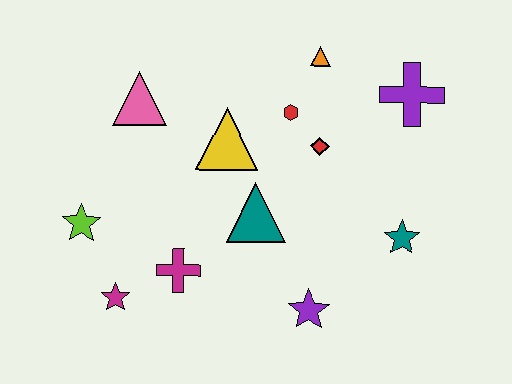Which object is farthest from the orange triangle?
The magenta star is farthest from the orange triangle.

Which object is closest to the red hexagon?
The red diamond is closest to the red hexagon.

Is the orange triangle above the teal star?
Yes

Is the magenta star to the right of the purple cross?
No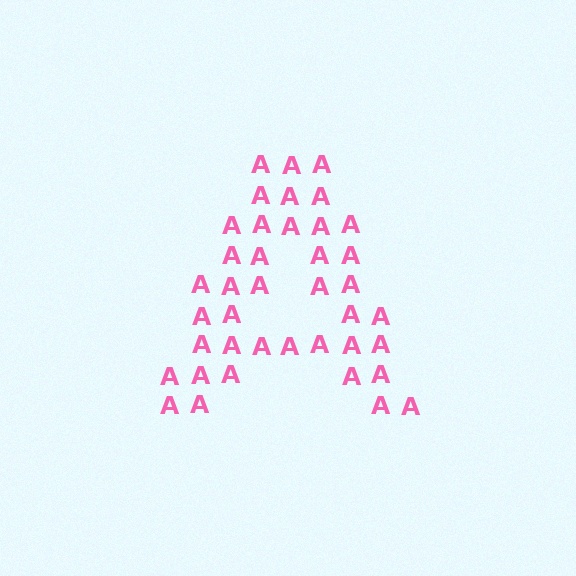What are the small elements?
The small elements are letter A's.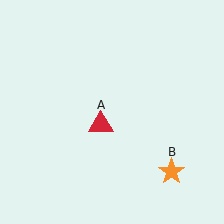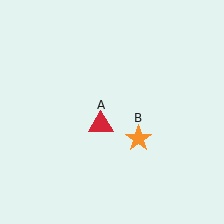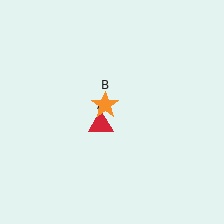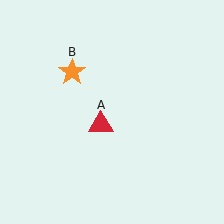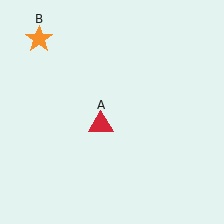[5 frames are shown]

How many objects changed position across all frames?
1 object changed position: orange star (object B).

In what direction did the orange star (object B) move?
The orange star (object B) moved up and to the left.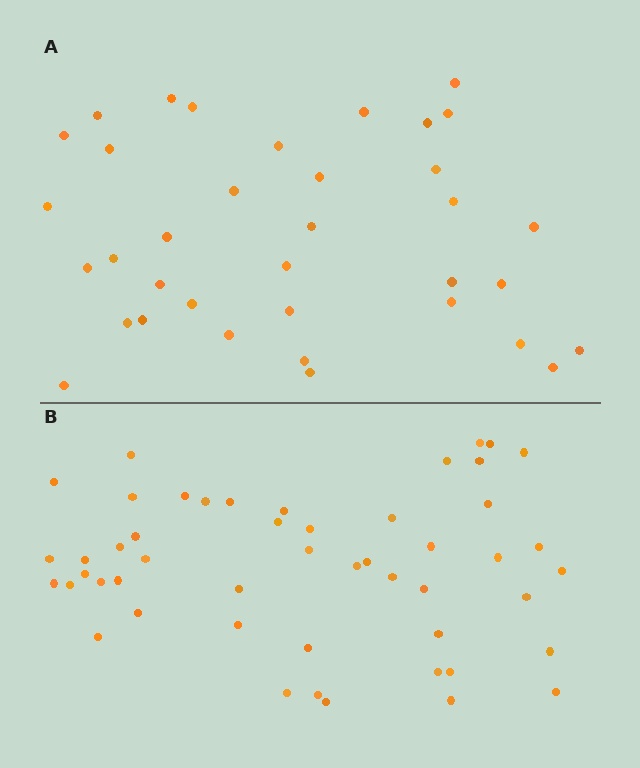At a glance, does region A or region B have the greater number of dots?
Region B (the bottom region) has more dots.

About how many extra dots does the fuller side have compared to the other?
Region B has approximately 15 more dots than region A.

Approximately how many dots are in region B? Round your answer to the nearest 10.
About 50 dots.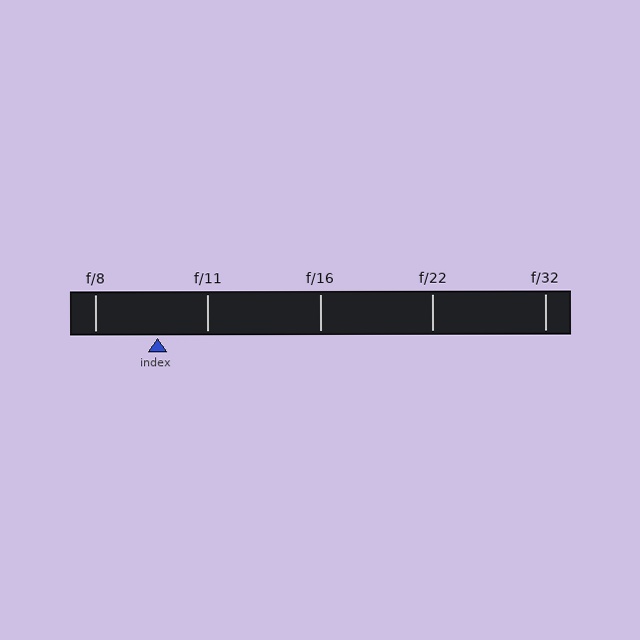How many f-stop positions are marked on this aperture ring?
There are 5 f-stop positions marked.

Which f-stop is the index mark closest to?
The index mark is closest to f/11.